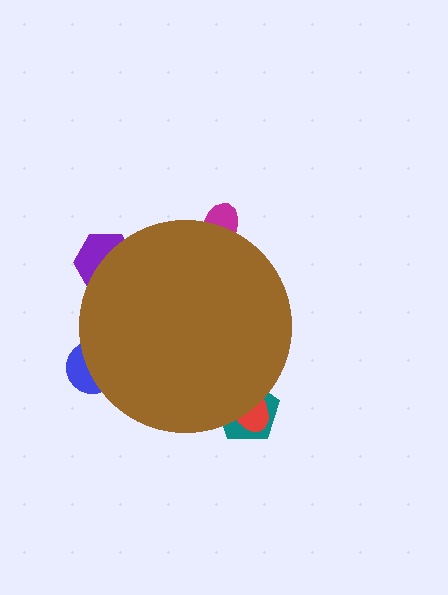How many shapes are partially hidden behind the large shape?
6 shapes are partially hidden.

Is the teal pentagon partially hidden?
Yes, the teal pentagon is partially hidden behind the brown circle.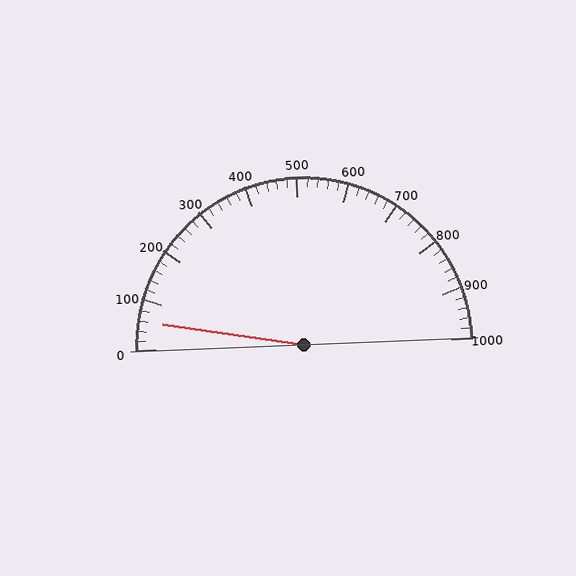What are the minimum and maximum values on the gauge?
The gauge ranges from 0 to 1000.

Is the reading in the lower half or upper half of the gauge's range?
The reading is in the lower half of the range (0 to 1000).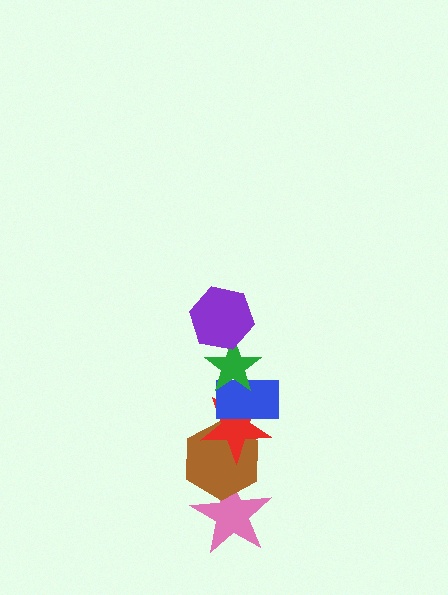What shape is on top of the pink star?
The brown hexagon is on top of the pink star.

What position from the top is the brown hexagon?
The brown hexagon is 5th from the top.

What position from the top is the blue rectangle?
The blue rectangle is 3rd from the top.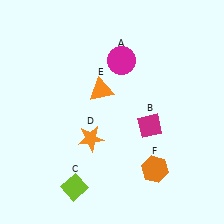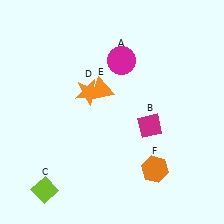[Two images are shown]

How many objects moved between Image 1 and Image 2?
2 objects moved between the two images.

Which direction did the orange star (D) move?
The orange star (D) moved up.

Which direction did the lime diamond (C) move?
The lime diamond (C) moved left.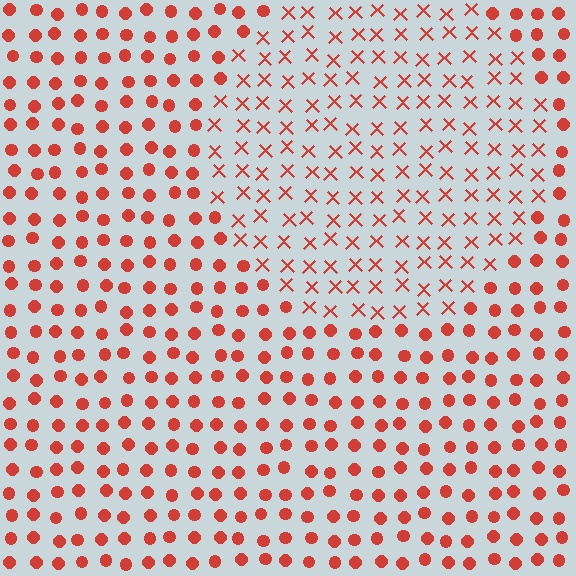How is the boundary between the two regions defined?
The boundary is defined by a change in element shape: X marks inside vs. circles outside. All elements share the same color and spacing.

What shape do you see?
I see a circle.